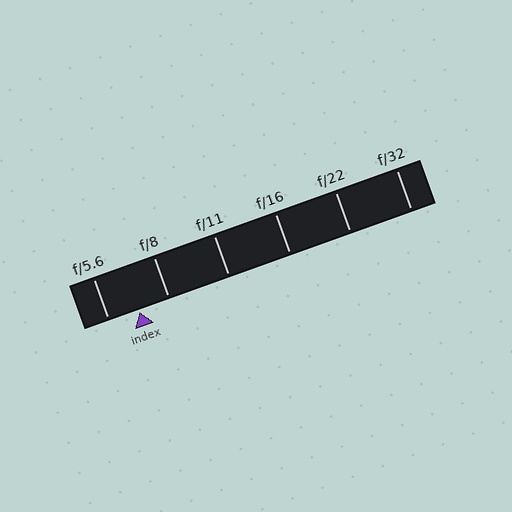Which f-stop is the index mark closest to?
The index mark is closest to f/8.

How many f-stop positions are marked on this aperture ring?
There are 6 f-stop positions marked.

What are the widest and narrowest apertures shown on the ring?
The widest aperture shown is f/5.6 and the narrowest is f/32.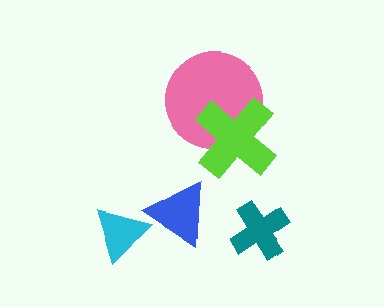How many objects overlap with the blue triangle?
1 object overlaps with the blue triangle.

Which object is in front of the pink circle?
The lime cross is in front of the pink circle.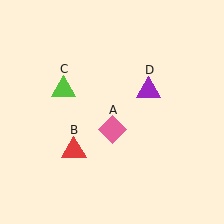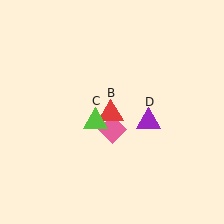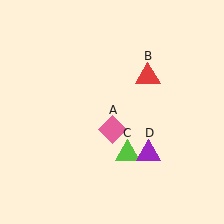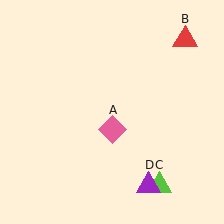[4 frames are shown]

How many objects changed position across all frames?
3 objects changed position: red triangle (object B), lime triangle (object C), purple triangle (object D).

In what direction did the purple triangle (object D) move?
The purple triangle (object D) moved down.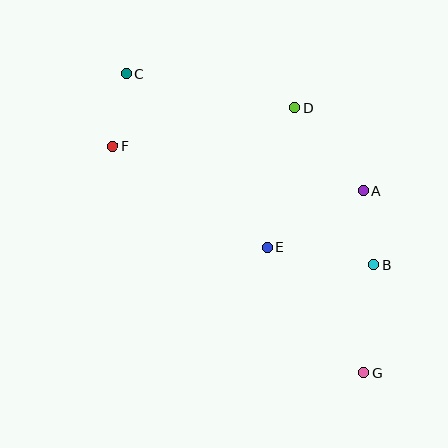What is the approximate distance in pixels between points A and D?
The distance between A and D is approximately 107 pixels.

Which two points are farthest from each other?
Points C and G are farthest from each other.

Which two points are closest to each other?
Points C and F are closest to each other.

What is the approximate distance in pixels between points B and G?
The distance between B and G is approximately 108 pixels.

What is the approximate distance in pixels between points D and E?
The distance between D and E is approximately 142 pixels.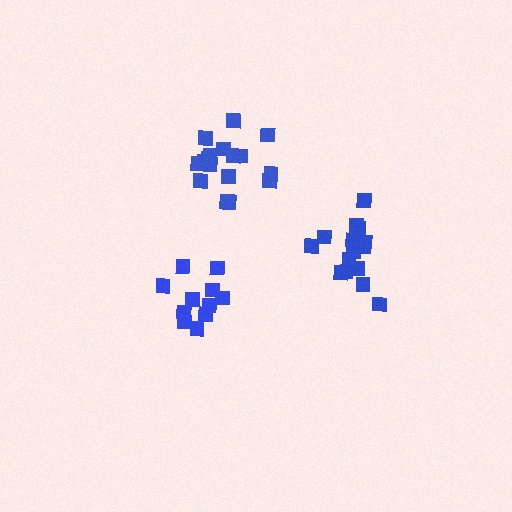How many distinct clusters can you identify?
There are 3 distinct clusters.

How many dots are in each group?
Group 1: 11 dots, Group 2: 17 dots, Group 3: 15 dots (43 total).